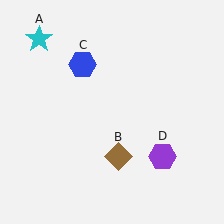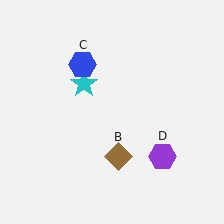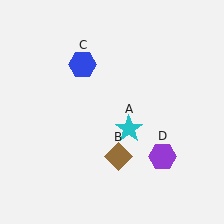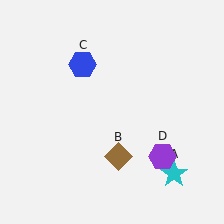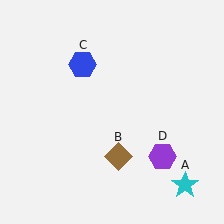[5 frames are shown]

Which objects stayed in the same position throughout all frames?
Brown diamond (object B) and blue hexagon (object C) and purple hexagon (object D) remained stationary.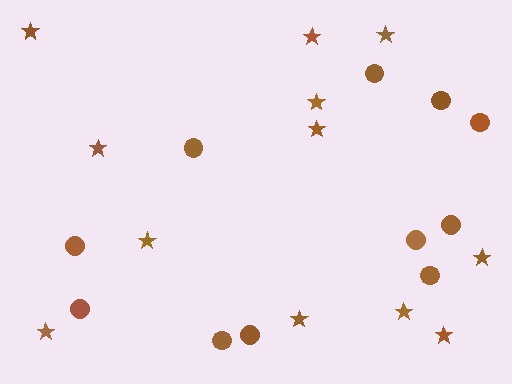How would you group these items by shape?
There are 2 groups: one group of circles (11) and one group of stars (12).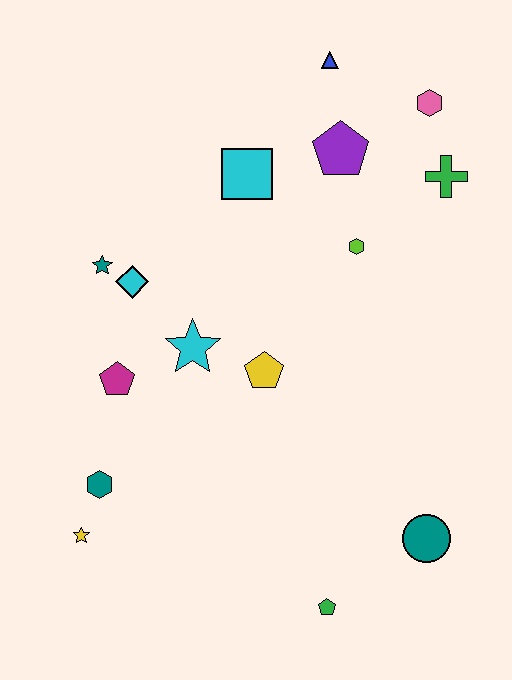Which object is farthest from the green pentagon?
The blue triangle is farthest from the green pentagon.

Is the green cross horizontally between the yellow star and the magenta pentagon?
No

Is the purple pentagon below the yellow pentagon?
No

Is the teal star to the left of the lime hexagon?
Yes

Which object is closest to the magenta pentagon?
The cyan star is closest to the magenta pentagon.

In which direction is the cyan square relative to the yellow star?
The cyan square is above the yellow star.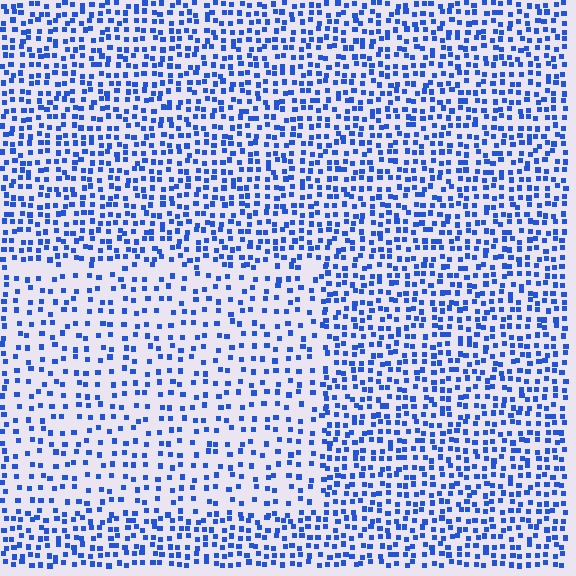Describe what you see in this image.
The image contains small blue elements arranged at two different densities. A rectangle-shaped region is visible where the elements are less densely packed than the surrounding area.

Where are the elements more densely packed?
The elements are more densely packed outside the rectangle boundary.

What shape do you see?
I see a rectangle.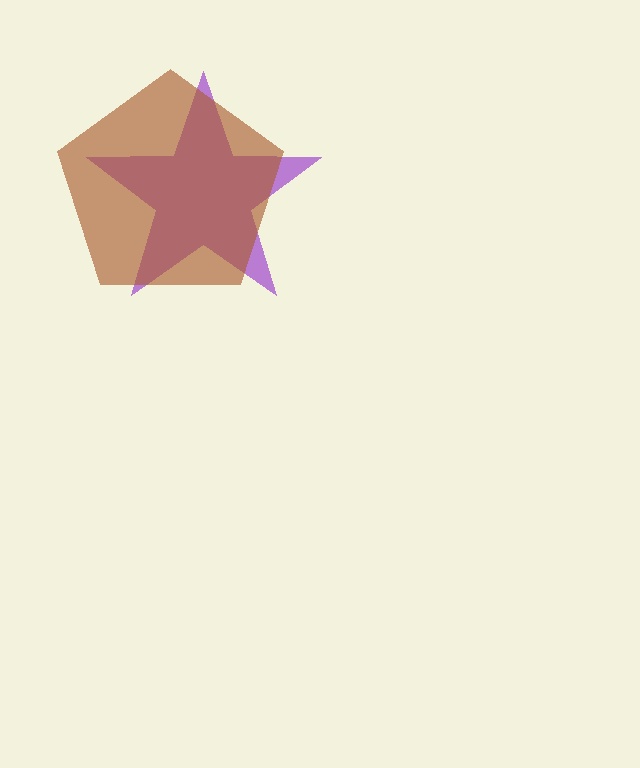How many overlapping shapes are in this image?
There are 2 overlapping shapes in the image.